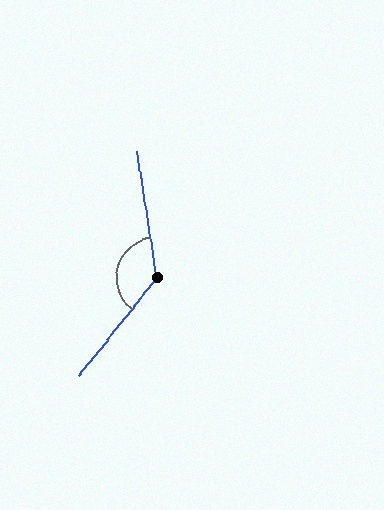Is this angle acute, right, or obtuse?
It is obtuse.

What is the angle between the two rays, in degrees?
Approximately 132 degrees.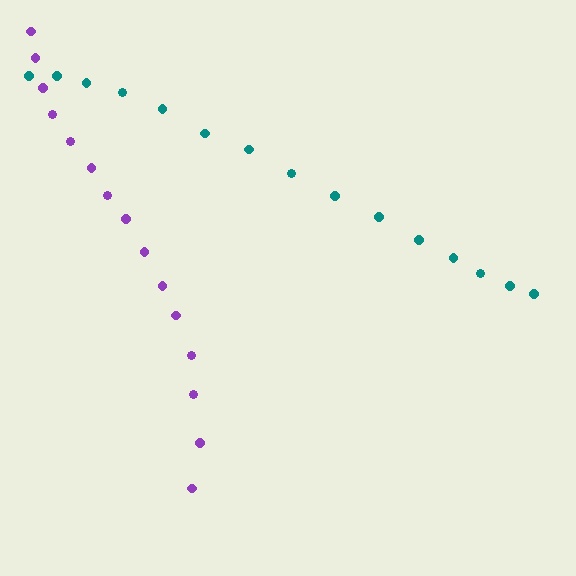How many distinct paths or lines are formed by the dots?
There are 2 distinct paths.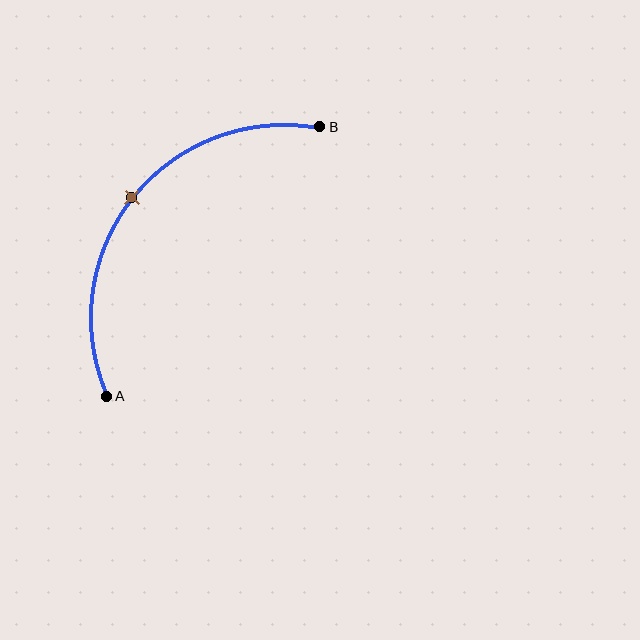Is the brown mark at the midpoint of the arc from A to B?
Yes. The brown mark lies on the arc at equal arc-length from both A and B — it is the arc midpoint.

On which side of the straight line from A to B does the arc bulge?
The arc bulges above and to the left of the straight line connecting A and B.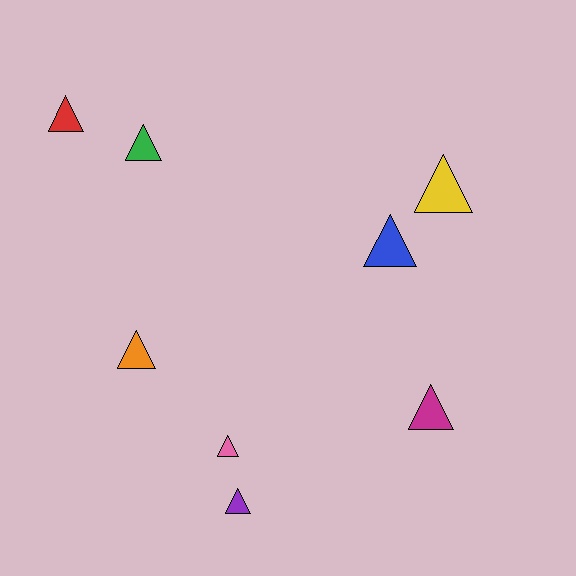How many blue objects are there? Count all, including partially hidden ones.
There is 1 blue object.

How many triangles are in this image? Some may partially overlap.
There are 8 triangles.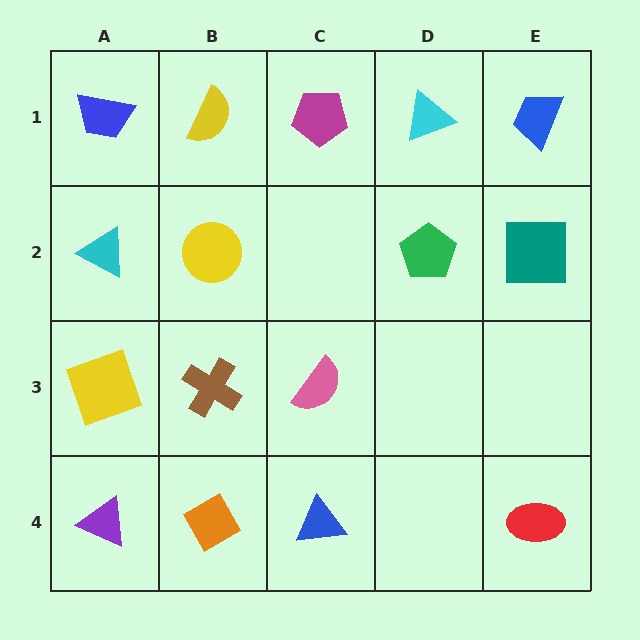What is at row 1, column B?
A yellow semicircle.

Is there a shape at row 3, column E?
No, that cell is empty.